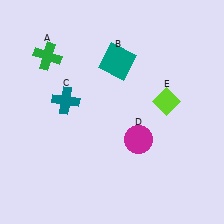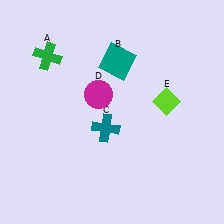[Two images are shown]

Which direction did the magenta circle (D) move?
The magenta circle (D) moved up.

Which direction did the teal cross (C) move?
The teal cross (C) moved right.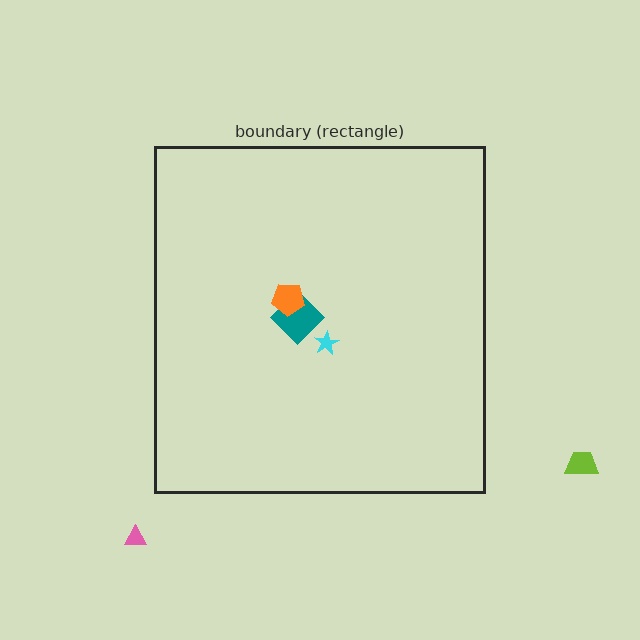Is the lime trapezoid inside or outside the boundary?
Outside.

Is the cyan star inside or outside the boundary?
Inside.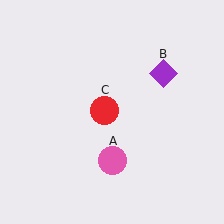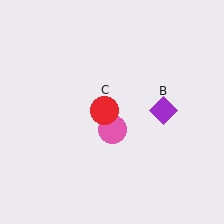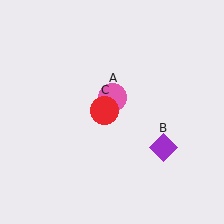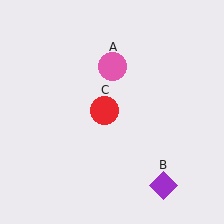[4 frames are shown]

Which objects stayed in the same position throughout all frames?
Red circle (object C) remained stationary.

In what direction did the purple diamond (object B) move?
The purple diamond (object B) moved down.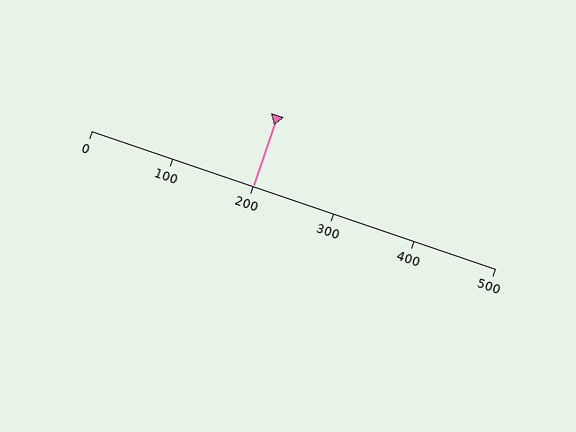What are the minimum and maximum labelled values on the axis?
The axis runs from 0 to 500.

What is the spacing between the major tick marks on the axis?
The major ticks are spaced 100 apart.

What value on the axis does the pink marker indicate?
The marker indicates approximately 200.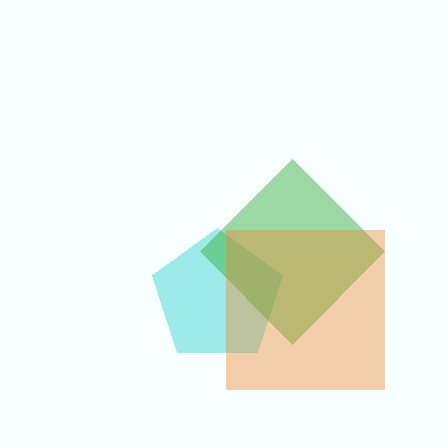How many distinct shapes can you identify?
There are 3 distinct shapes: a cyan pentagon, a green diamond, an orange square.